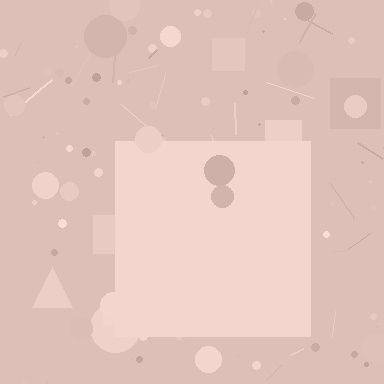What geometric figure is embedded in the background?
A square is embedded in the background.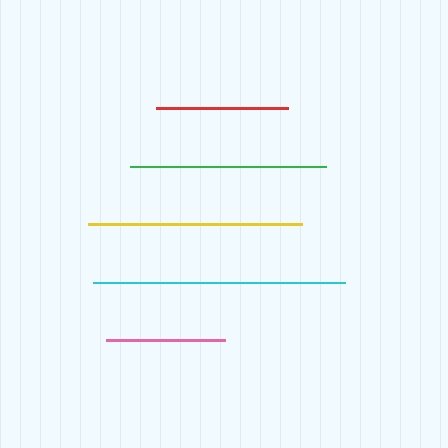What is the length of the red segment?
The red segment is approximately 132 pixels long.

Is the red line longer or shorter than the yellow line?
The yellow line is longer than the red line.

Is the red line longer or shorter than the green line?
The green line is longer than the red line.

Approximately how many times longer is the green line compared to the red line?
The green line is approximately 1.5 times the length of the red line.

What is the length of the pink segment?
The pink segment is approximately 119 pixels long.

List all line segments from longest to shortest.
From longest to shortest: cyan, yellow, green, red, pink.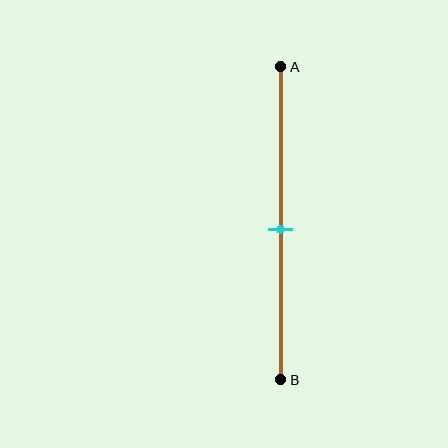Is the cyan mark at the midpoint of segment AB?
Yes, the mark is approximately at the midpoint.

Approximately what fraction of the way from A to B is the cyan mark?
The cyan mark is approximately 50% of the way from A to B.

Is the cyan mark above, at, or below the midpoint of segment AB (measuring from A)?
The cyan mark is approximately at the midpoint of segment AB.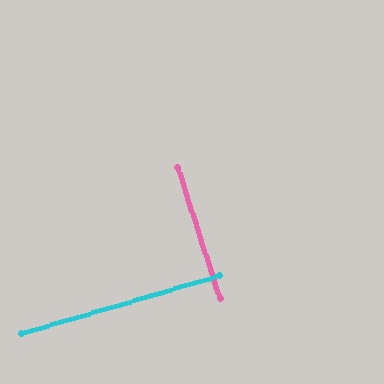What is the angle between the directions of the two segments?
Approximately 88 degrees.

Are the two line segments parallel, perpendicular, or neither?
Perpendicular — they meet at approximately 88°.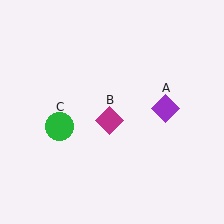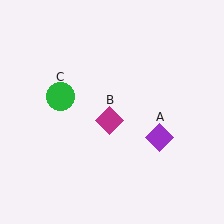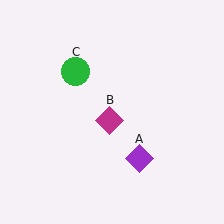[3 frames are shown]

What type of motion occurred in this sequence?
The purple diamond (object A), green circle (object C) rotated clockwise around the center of the scene.